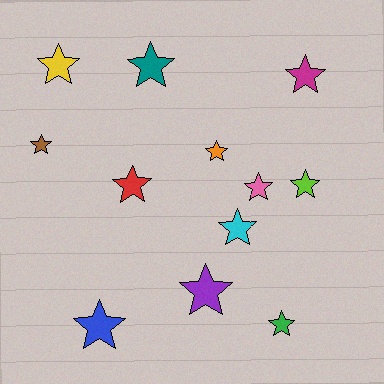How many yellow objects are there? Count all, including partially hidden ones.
There is 1 yellow object.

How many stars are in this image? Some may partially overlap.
There are 12 stars.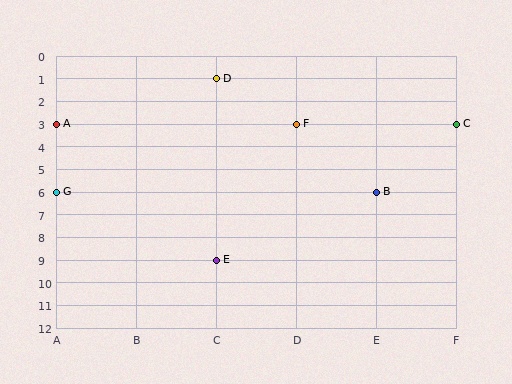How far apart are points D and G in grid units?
Points D and G are 2 columns and 5 rows apart (about 5.4 grid units diagonally).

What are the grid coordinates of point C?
Point C is at grid coordinates (F, 3).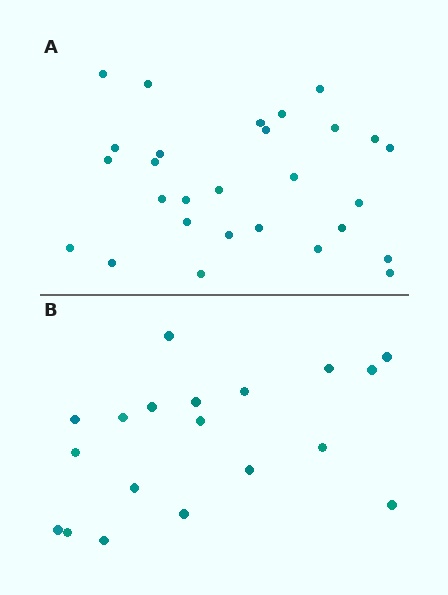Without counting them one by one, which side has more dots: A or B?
Region A (the top region) has more dots.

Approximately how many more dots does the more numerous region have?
Region A has roughly 8 or so more dots than region B.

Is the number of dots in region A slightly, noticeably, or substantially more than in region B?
Region A has substantially more. The ratio is roughly 1.5 to 1.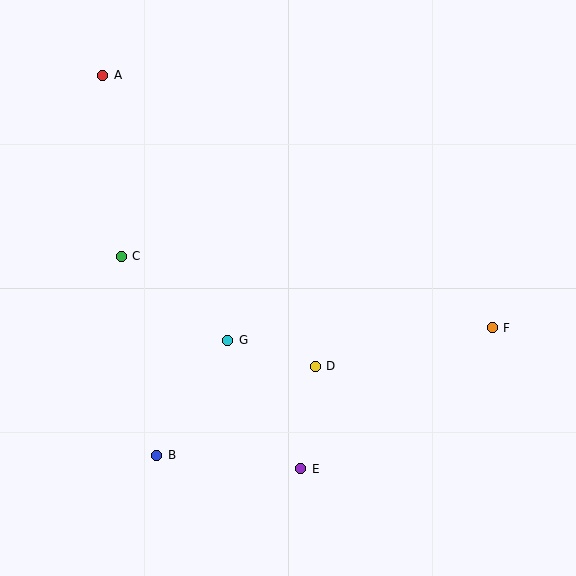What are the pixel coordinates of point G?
Point G is at (228, 340).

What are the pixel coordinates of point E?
Point E is at (301, 469).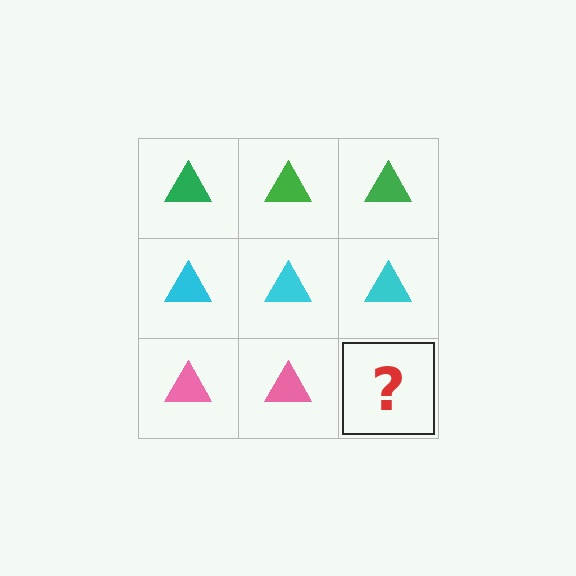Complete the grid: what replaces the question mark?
The question mark should be replaced with a pink triangle.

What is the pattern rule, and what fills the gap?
The rule is that each row has a consistent color. The gap should be filled with a pink triangle.